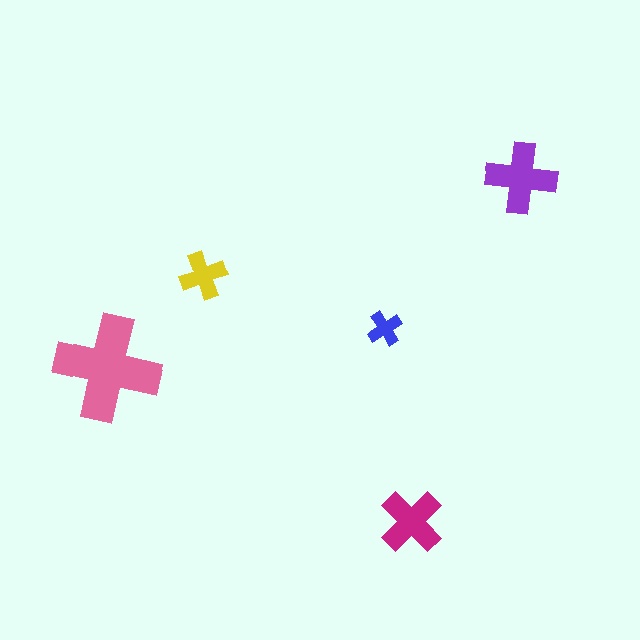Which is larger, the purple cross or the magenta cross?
The purple one.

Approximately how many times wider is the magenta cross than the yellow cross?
About 1.5 times wider.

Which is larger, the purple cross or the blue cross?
The purple one.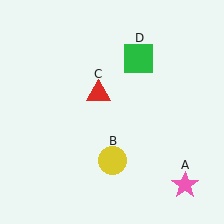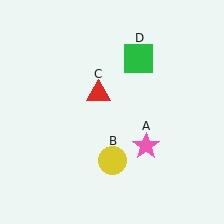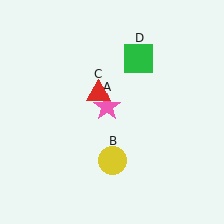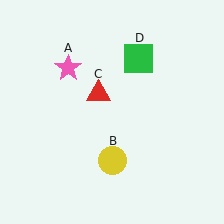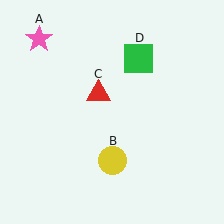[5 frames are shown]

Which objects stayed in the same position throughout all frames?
Yellow circle (object B) and red triangle (object C) and green square (object D) remained stationary.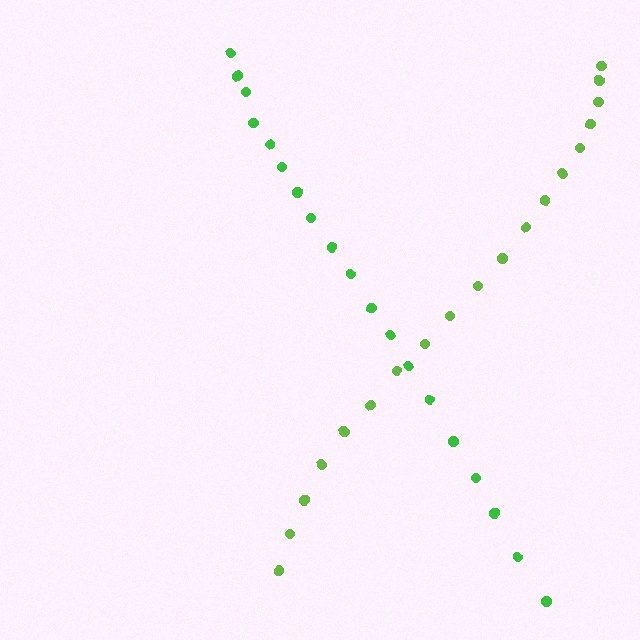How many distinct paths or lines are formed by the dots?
There are 2 distinct paths.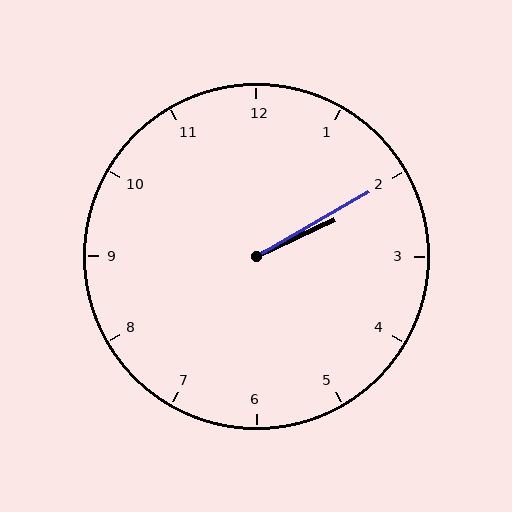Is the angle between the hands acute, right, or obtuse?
It is acute.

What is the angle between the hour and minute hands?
Approximately 5 degrees.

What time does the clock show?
2:10.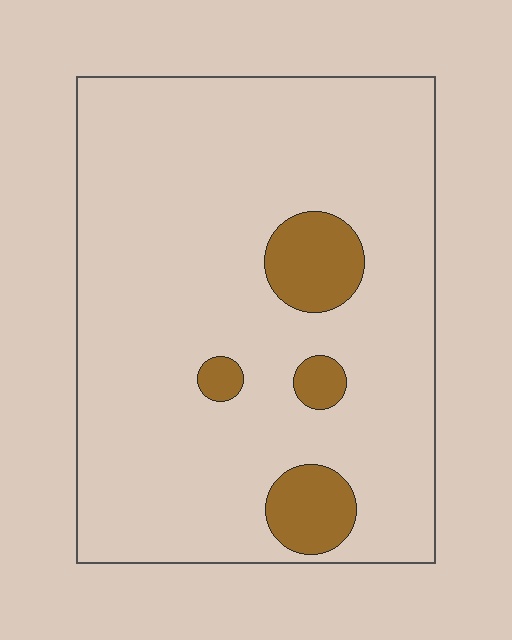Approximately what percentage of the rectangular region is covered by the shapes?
Approximately 10%.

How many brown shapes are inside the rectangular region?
4.